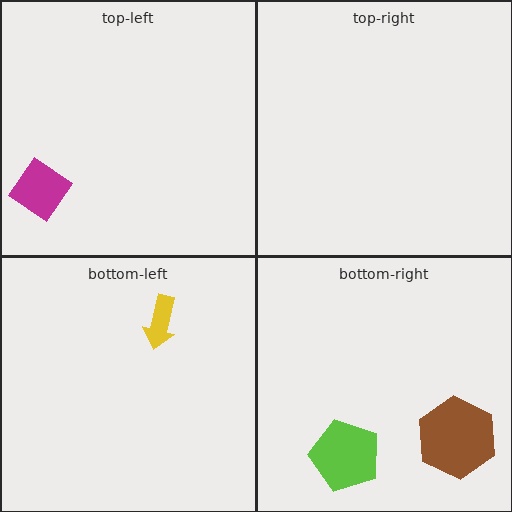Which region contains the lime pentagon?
The bottom-right region.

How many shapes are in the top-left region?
1.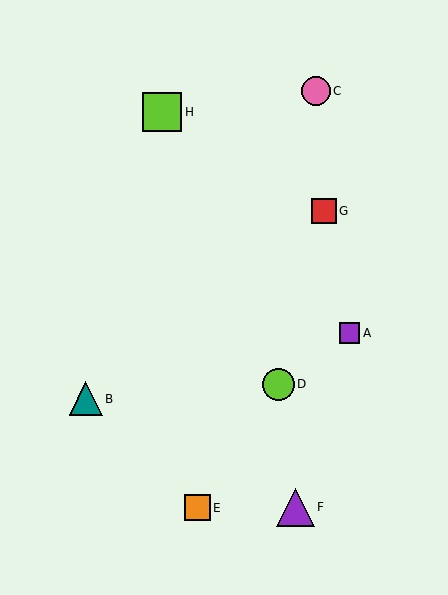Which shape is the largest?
The lime square (labeled H) is the largest.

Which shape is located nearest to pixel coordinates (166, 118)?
The lime square (labeled H) at (162, 112) is nearest to that location.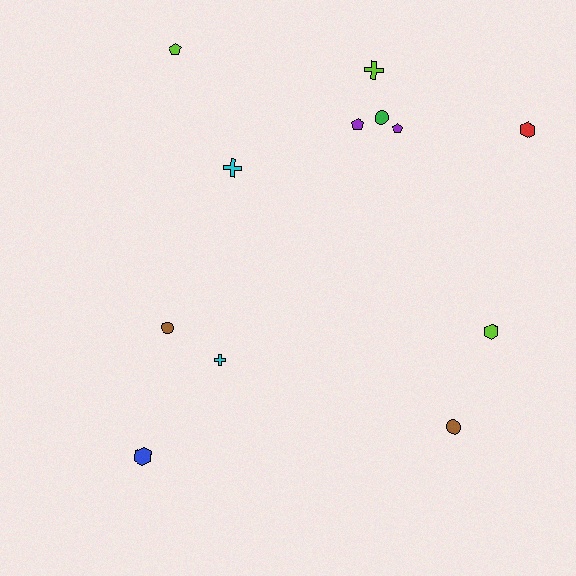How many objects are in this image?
There are 12 objects.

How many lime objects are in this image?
There are 3 lime objects.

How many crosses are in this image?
There are 3 crosses.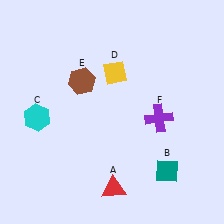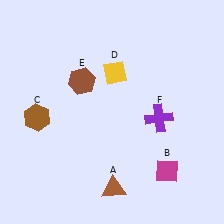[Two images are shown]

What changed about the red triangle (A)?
In Image 1, A is red. In Image 2, it changed to brown.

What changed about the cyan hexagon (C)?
In Image 1, C is cyan. In Image 2, it changed to brown.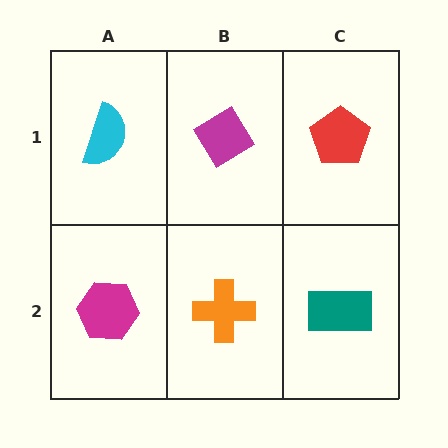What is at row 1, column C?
A red pentagon.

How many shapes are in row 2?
3 shapes.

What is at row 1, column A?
A cyan semicircle.